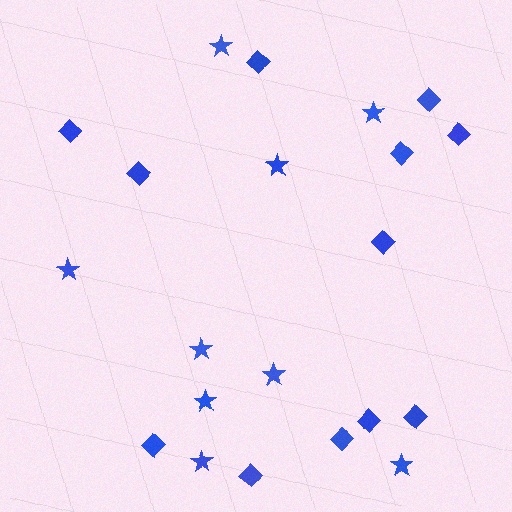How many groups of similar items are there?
There are 2 groups: one group of stars (9) and one group of diamonds (12).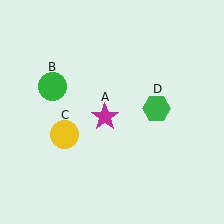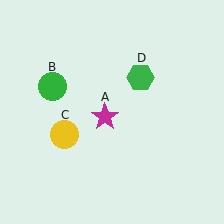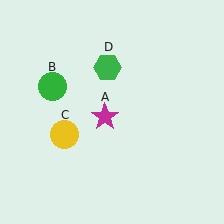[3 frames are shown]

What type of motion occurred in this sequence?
The green hexagon (object D) rotated counterclockwise around the center of the scene.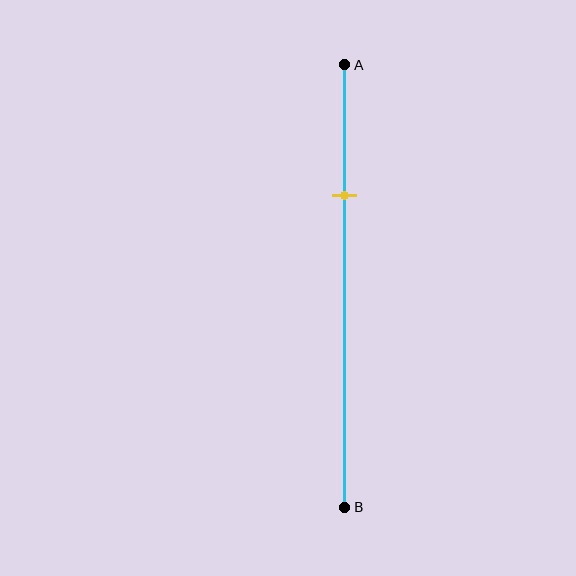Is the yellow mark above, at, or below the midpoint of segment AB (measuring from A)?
The yellow mark is above the midpoint of segment AB.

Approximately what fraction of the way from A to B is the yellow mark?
The yellow mark is approximately 30% of the way from A to B.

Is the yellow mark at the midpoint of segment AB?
No, the mark is at about 30% from A, not at the 50% midpoint.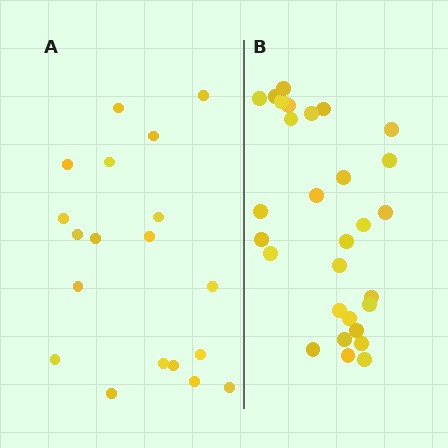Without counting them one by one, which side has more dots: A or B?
Region B (the right region) has more dots.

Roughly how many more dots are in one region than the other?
Region B has roughly 10 or so more dots than region A.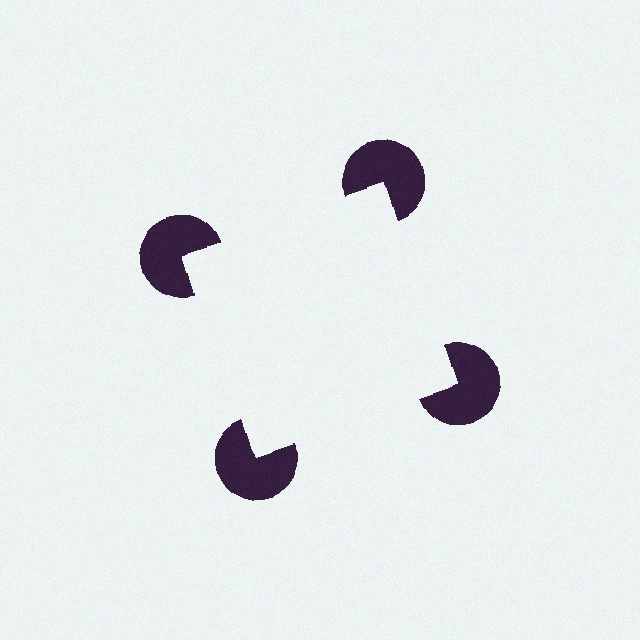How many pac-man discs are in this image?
There are 4 — one at each vertex of the illusory square.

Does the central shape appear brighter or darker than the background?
It typically appears slightly brighter than the background, even though no actual brightness change is drawn.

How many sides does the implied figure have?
4 sides.